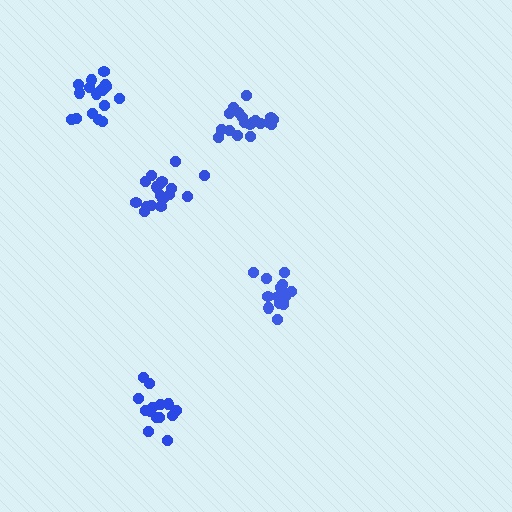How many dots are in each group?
Group 1: 14 dots, Group 2: 17 dots, Group 3: 17 dots, Group 4: 17 dots, Group 5: 19 dots (84 total).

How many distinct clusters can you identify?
There are 5 distinct clusters.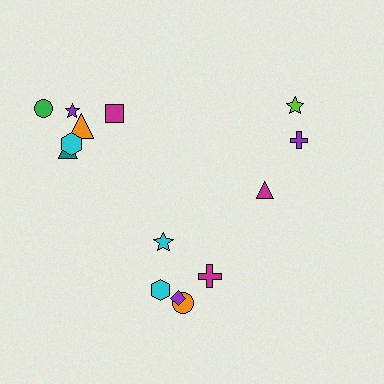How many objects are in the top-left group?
There are 6 objects.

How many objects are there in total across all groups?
There are 14 objects.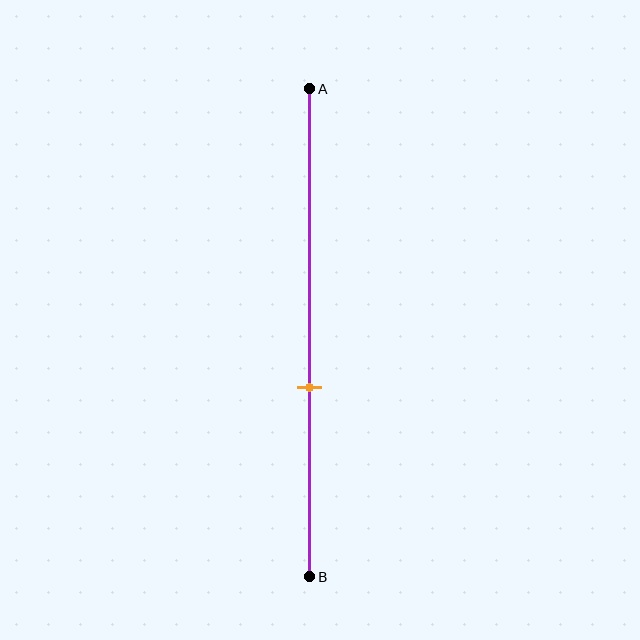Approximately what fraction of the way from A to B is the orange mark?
The orange mark is approximately 60% of the way from A to B.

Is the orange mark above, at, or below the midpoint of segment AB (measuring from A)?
The orange mark is below the midpoint of segment AB.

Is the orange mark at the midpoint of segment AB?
No, the mark is at about 60% from A, not at the 50% midpoint.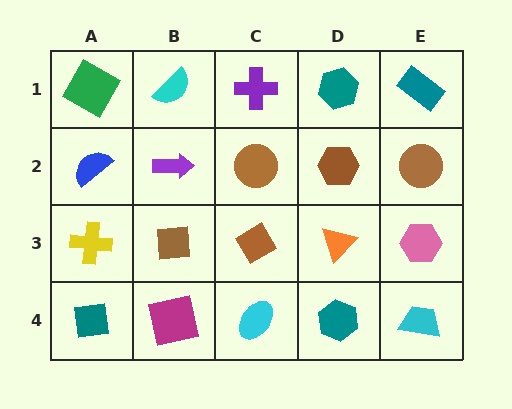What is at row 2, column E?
A brown circle.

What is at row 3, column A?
A yellow cross.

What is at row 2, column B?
A purple arrow.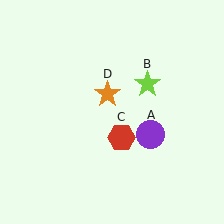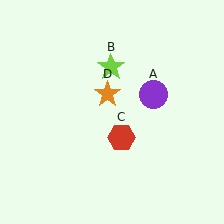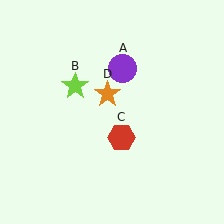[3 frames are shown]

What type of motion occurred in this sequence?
The purple circle (object A), lime star (object B) rotated counterclockwise around the center of the scene.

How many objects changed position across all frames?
2 objects changed position: purple circle (object A), lime star (object B).